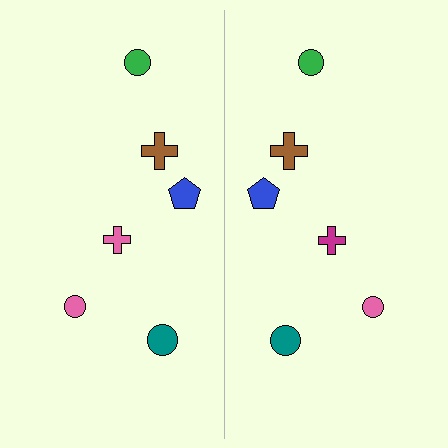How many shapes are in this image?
There are 12 shapes in this image.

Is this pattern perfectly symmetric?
No, the pattern is not perfectly symmetric. The magenta cross on the right side breaks the symmetry — its mirror counterpart is pink.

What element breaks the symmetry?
The magenta cross on the right side breaks the symmetry — its mirror counterpart is pink.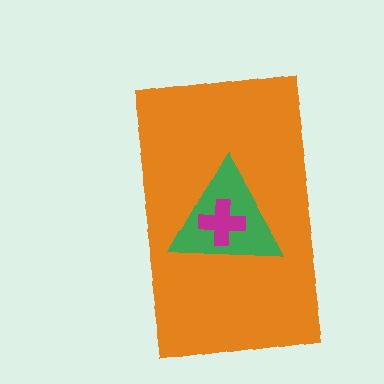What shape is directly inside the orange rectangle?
The green triangle.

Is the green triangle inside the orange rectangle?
Yes.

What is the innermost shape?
The magenta cross.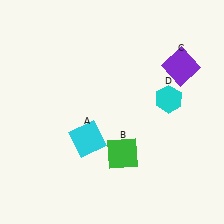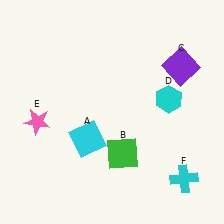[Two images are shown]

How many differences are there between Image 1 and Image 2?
There are 2 differences between the two images.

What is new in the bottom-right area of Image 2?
A cyan cross (F) was added in the bottom-right area of Image 2.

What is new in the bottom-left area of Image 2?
A pink star (E) was added in the bottom-left area of Image 2.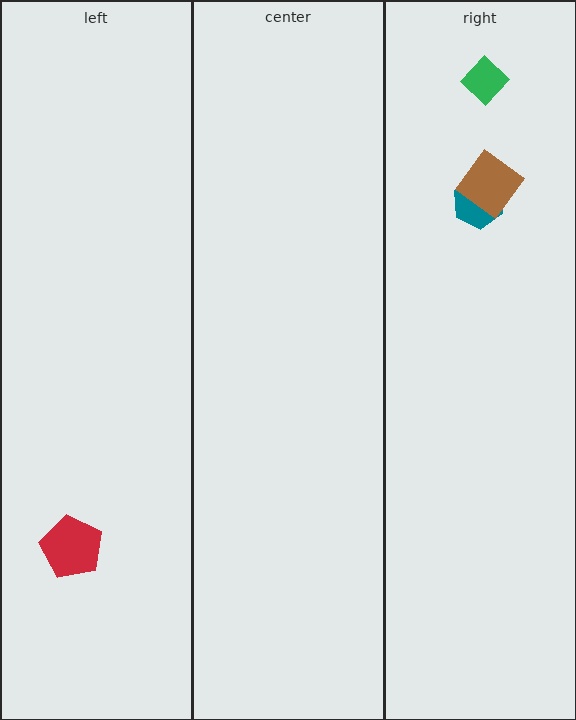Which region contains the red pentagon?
The left region.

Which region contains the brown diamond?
The right region.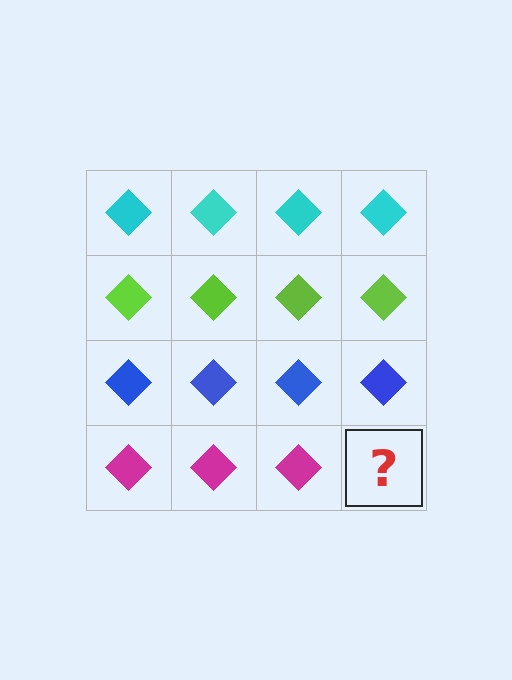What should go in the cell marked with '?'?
The missing cell should contain a magenta diamond.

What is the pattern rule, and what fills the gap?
The rule is that each row has a consistent color. The gap should be filled with a magenta diamond.